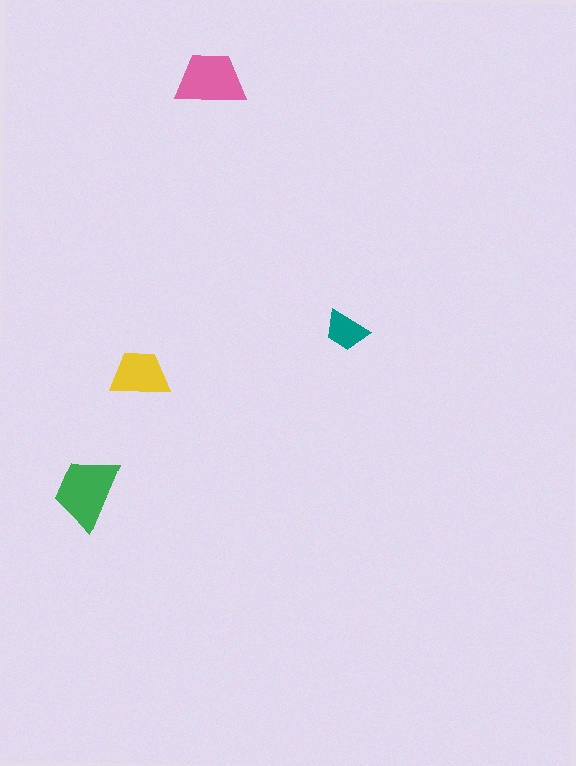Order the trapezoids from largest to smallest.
the green one, the pink one, the yellow one, the teal one.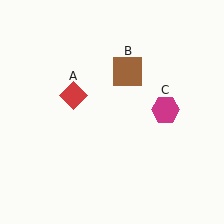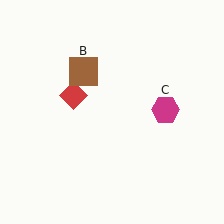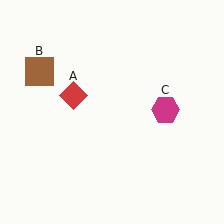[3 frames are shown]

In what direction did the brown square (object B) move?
The brown square (object B) moved left.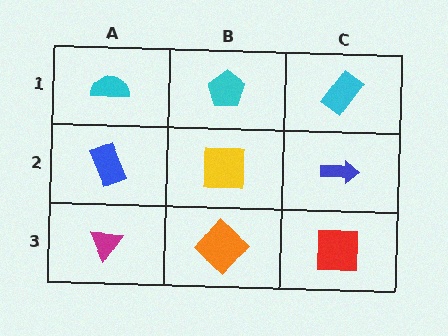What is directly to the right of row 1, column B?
A cyan rectangle.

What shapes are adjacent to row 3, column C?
A blue arrow (row 2, column C), an orange diamond (row 3, column B).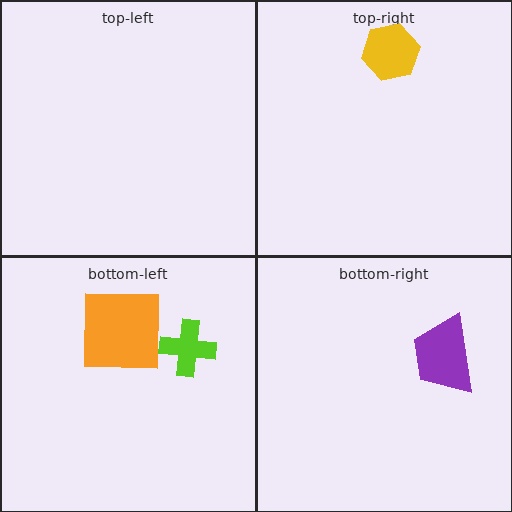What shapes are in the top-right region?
The yellow hexagon.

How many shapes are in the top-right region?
1.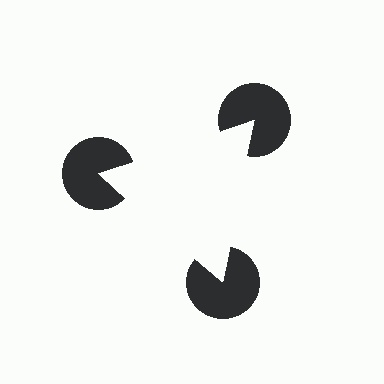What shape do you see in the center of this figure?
An illusory triangle — its edges are inferred from the aligned wedge cuts in the pac-man discs, not physically drawn.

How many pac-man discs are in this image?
There are 3 — one at each vertex of the illusory triangle.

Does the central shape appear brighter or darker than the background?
It typically appears slightly brighter than the background, even though no actual brightness change is drawn.